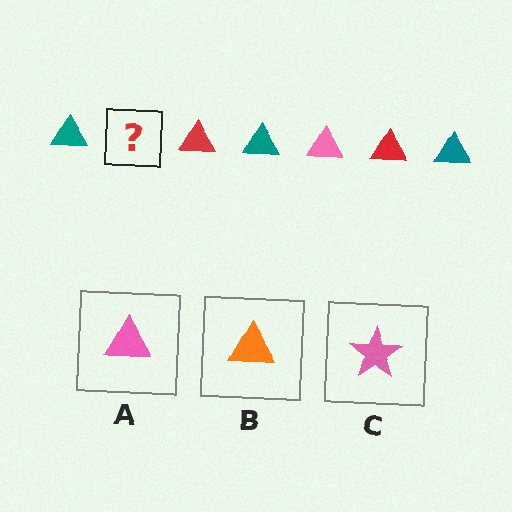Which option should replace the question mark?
Option A.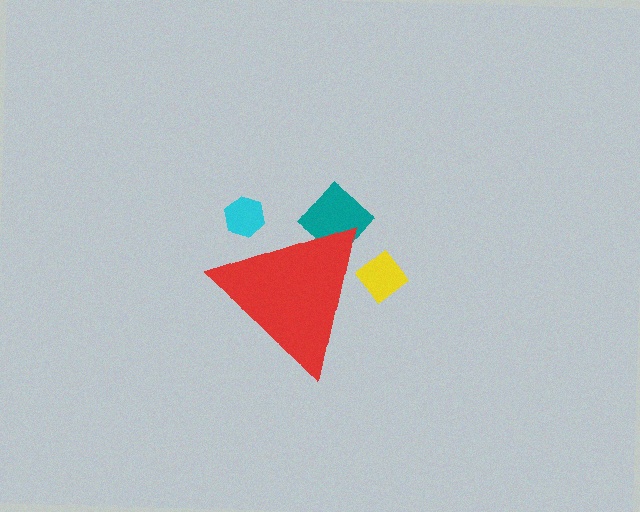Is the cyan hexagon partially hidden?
Yes, the cyan hexagon is partially hidden behind the red triangle.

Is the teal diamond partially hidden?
Yes, the teal diamond is partially hidden behind the red triangle.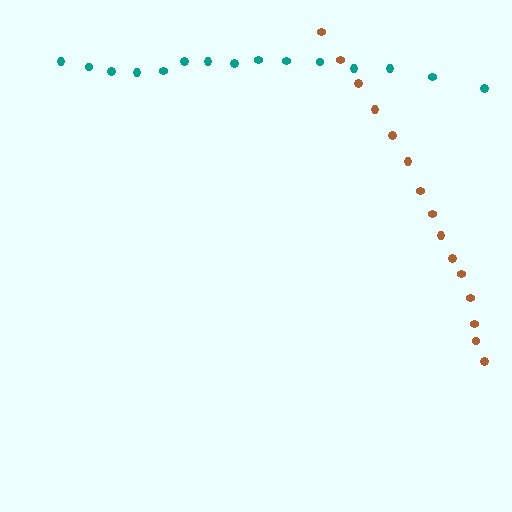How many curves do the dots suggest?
There are 2 distinct paths.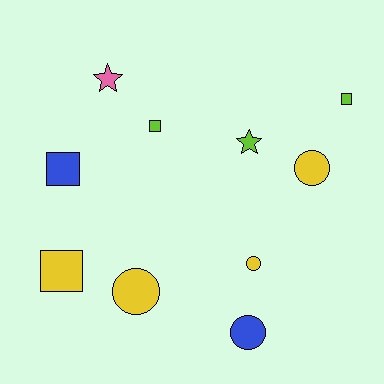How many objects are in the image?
There are 10 objects.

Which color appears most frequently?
Yellow, with 4 objects.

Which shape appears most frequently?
Square, with 4 objects.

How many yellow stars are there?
There are no yellow stars.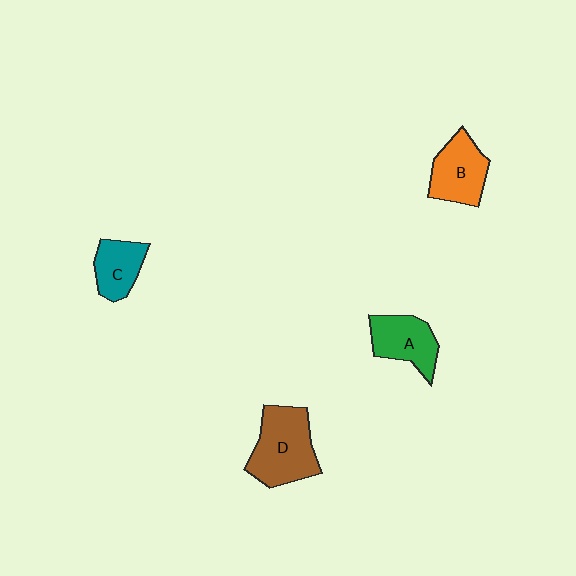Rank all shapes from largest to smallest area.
From largest to smallest: D (brown), B (orange), A (green), C (teal).